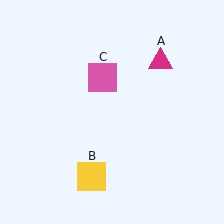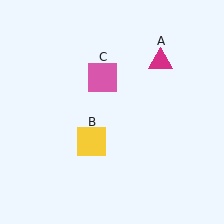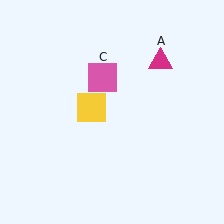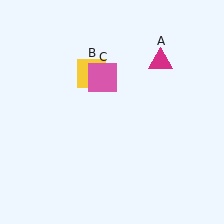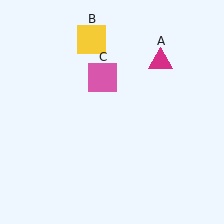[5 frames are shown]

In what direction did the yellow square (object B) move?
The yellow square (object B) moved up.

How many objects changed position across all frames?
1 object changed position: yellow square (object B).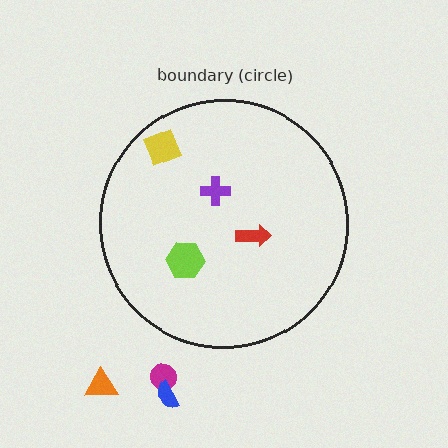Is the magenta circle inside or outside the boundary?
Outside.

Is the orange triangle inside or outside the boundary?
Outside.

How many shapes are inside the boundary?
4 inside, 3 outside.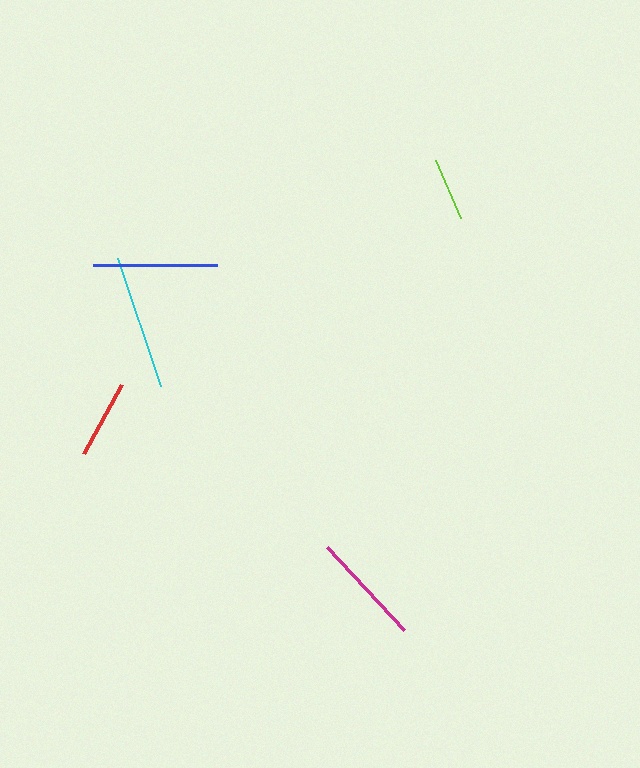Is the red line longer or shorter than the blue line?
The blue line is longer than the red line.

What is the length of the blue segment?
The blue segment is approximately 124 pixels long.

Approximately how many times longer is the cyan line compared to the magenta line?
The cyan line is approximately 1.2 times the length of the magenta line.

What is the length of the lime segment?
The lime segment is approximately 63 pixels long.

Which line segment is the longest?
The cyan line is the longest at approximately 135 pixels.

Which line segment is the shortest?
The lime line is the shortest at approximately 63 pixels.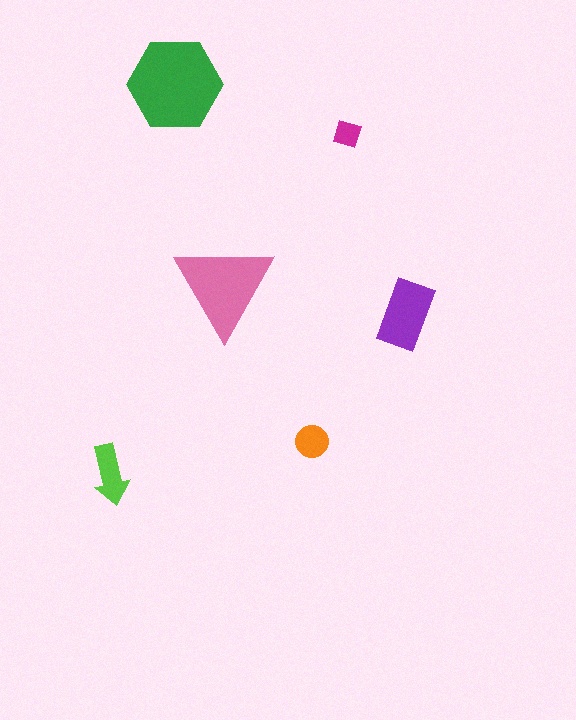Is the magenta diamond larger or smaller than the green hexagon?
Smaller.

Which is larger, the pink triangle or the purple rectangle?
The pink triangle.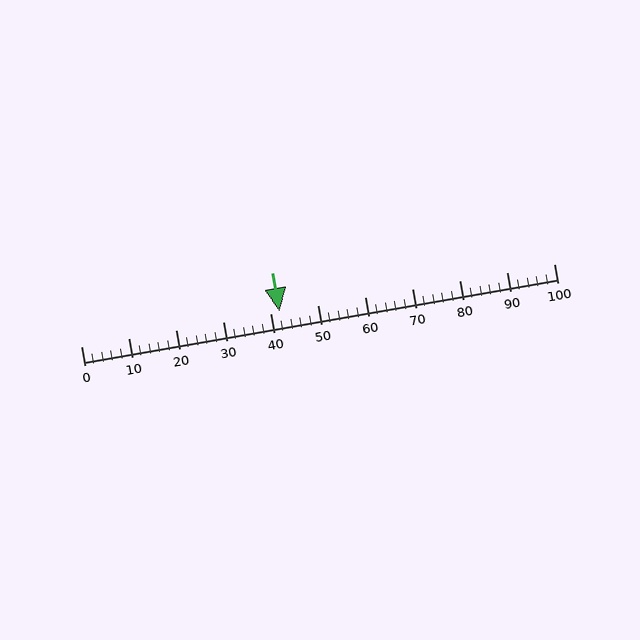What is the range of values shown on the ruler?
The ruler shows values from 0 to 100.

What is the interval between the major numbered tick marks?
The major tick marks are spaced 10 units apart.